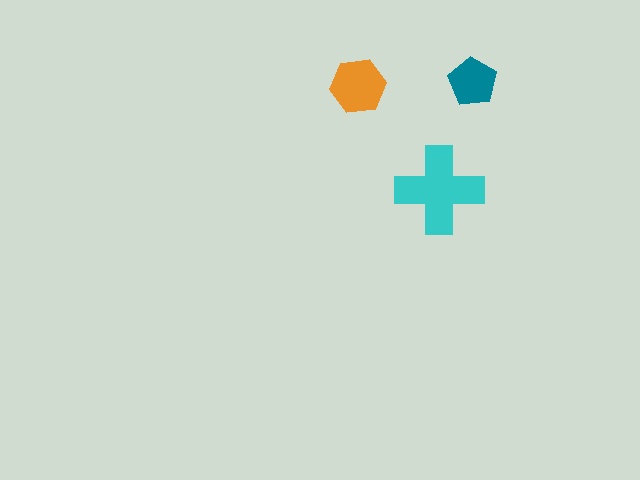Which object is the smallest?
The teal pentagon.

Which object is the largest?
The cyan cross.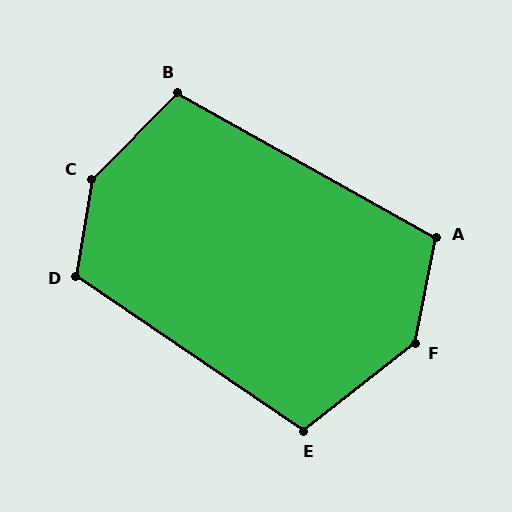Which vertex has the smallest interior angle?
B, at approximately 105 degrees.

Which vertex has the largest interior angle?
C, at approximately 145 degrees.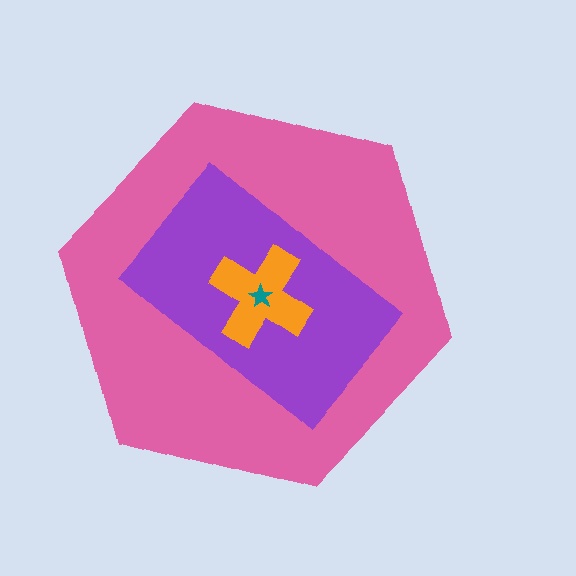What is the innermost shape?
The teal star.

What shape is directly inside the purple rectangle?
The orange cross.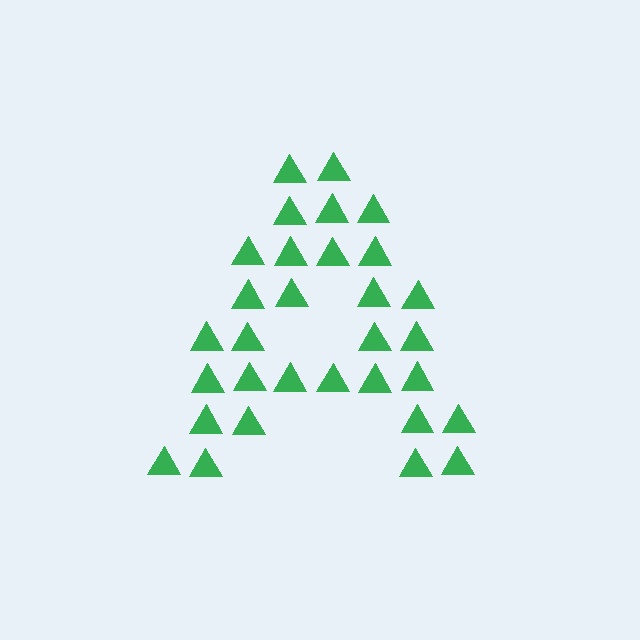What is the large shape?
The large shape is the letter A.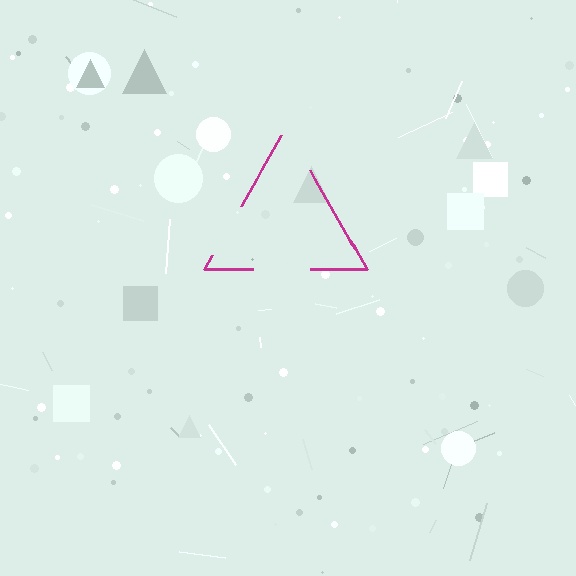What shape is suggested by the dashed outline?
The dashed outline suggests a triangle.